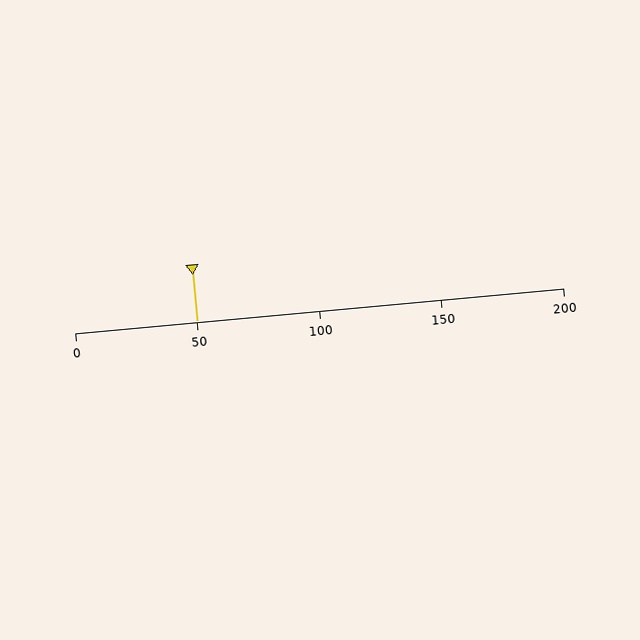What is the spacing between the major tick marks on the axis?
The major ticks are spaced 50 apart.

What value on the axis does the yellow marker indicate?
The marker indicates approximately 50.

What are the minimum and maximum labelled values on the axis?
The axis runs from 0 to 200.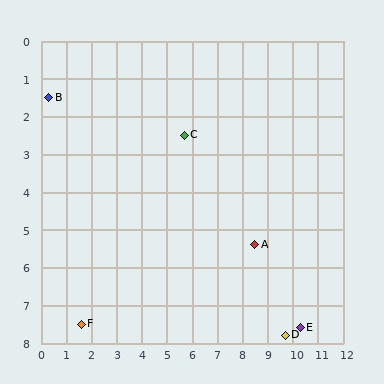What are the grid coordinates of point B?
Point B is at approximately (0.3, 1.5).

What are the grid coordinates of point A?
Point A is at approximately (8.5, 5.4).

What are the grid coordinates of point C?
Point C is at approximately (5.7, 2.5).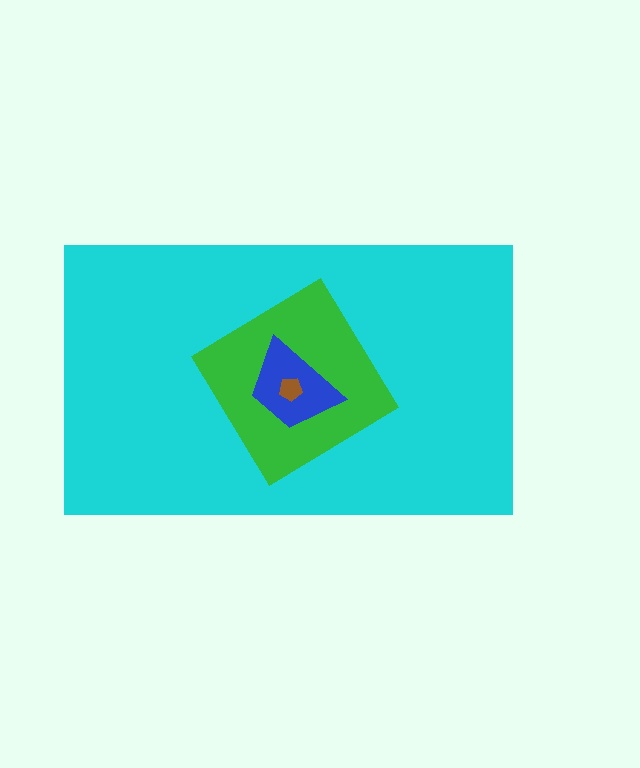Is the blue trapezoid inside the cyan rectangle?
Yes.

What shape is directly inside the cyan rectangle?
The green diamond.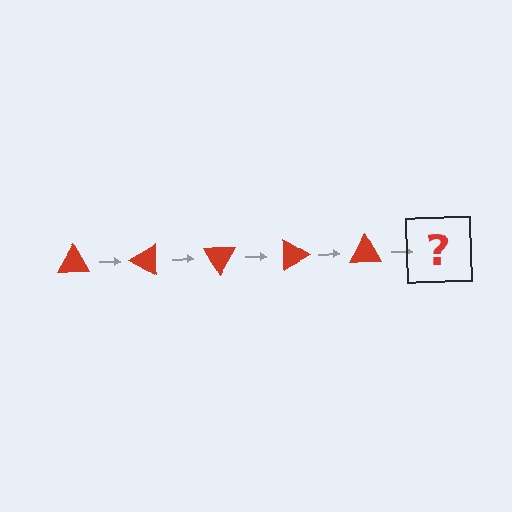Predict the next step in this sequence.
The next step is a red triangle rotated 150 degrees.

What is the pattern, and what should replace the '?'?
The pattern is that the triangle rotates 30 degrees each step. The '?' should be a red triangle rotated 150 degrees.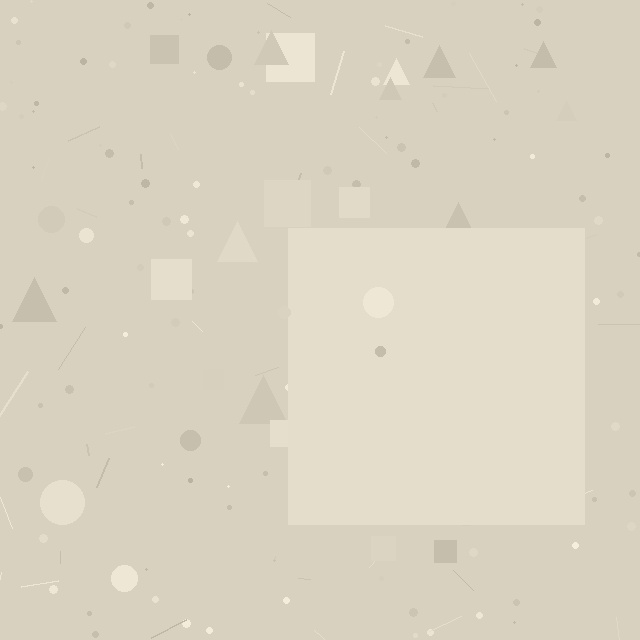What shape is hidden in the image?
A square is hidden in the image.